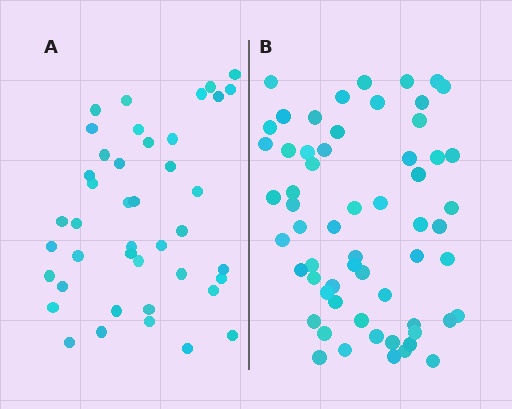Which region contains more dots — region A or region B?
Region B (the right region) has more dots.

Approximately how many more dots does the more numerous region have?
Region B has approximately 20 more dots than region A.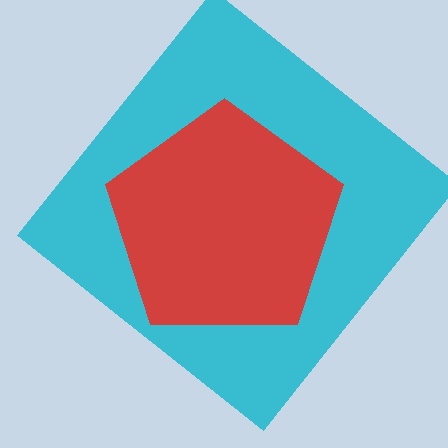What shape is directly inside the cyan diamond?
The red pentagon.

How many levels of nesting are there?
2.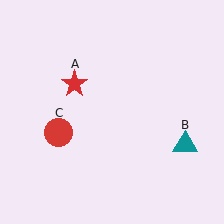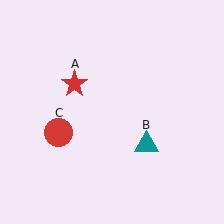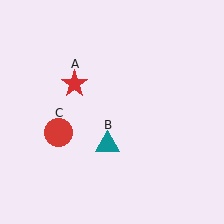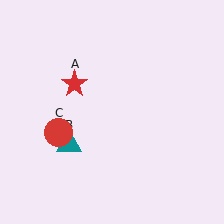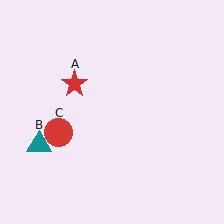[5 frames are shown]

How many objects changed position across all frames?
1 object changed position: teal triangle (object B).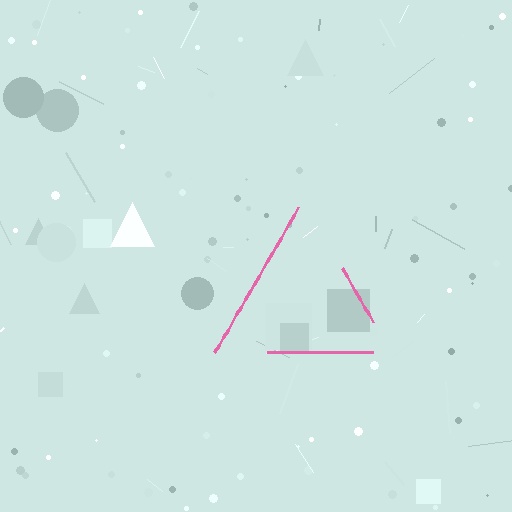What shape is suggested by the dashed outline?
The dashed outline suggests a triangle.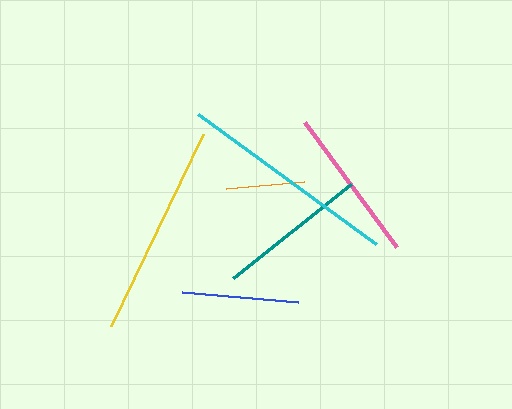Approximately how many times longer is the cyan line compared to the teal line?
The cyan line is approximately 1.5 times the length of the teal line.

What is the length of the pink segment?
The pink segment is approximately 155 pixels long.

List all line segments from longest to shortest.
From longest to shortest: cyan, yellow, pink, teal, blue, orange.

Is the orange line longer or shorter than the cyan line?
The cyan line is longer than the orange line.